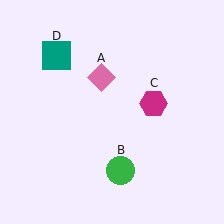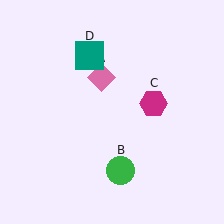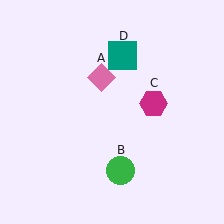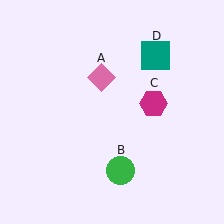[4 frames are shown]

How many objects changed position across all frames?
1 object changed position: teal square (object D).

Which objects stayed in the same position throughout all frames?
Pink diamond (object A) and green circle (object B) and magenta hexagon (object C) remained stationary.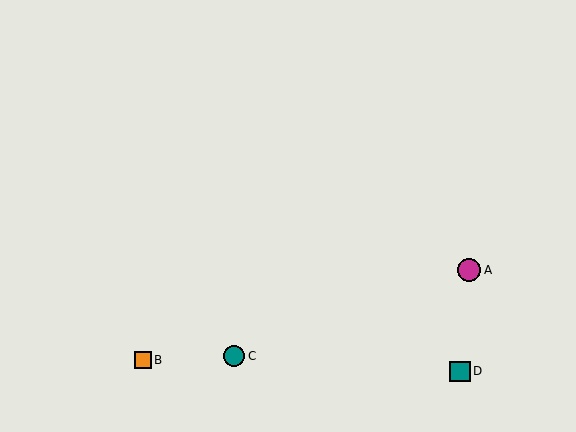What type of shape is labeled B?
Shape B is an orange square.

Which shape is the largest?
The magenta circle (labeled A) is the largest.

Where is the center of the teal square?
The center of the teal square is at (460, 371).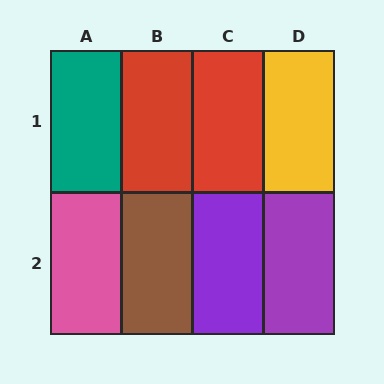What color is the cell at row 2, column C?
Purple.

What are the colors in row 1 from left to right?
Teal, red, red, yellow.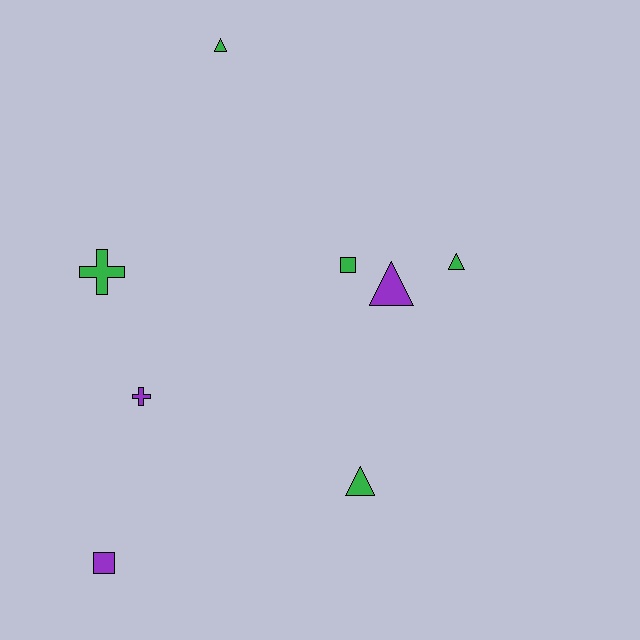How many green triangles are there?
There are 3 green triangles.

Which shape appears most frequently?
Triangle, with 4 objects.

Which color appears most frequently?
Green, with 5 objects.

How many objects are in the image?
There are 8 objects.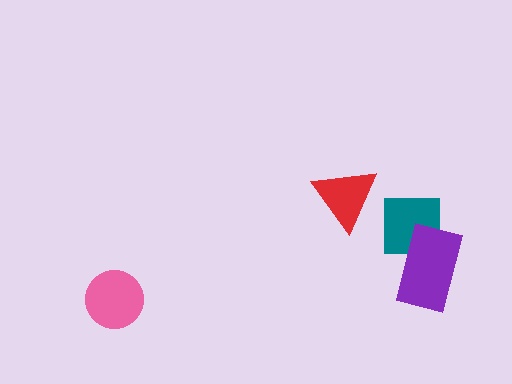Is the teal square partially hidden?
Yes, it is partially covered by another shape.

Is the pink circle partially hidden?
No, no other shape covers it.